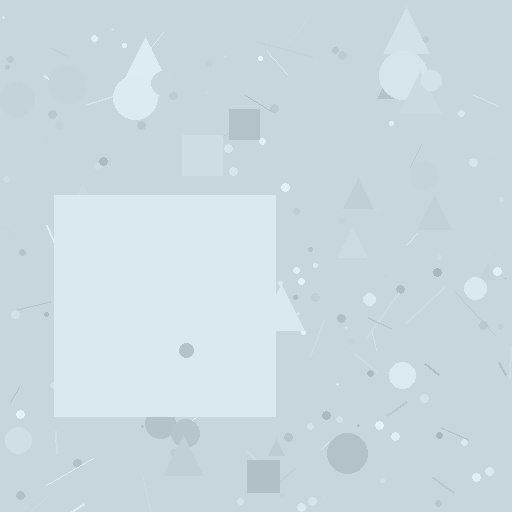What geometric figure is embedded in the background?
A square is embedded in the background.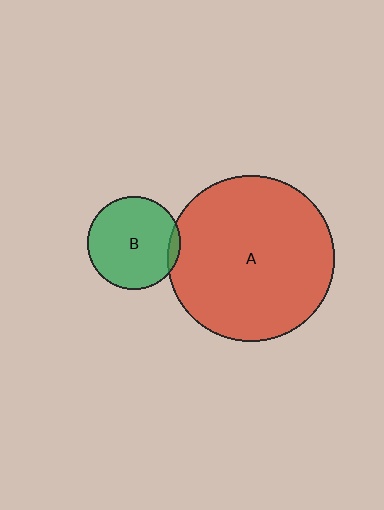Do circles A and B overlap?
Yes.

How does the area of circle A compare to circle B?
Approximately 3.3 times.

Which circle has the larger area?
Circle A (red).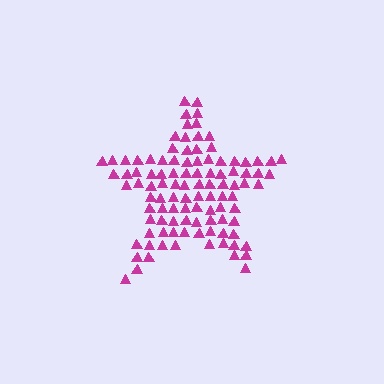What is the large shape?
The large shape is a star.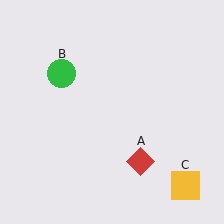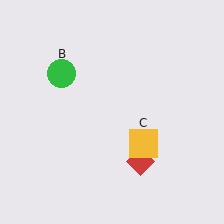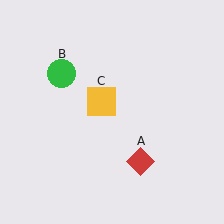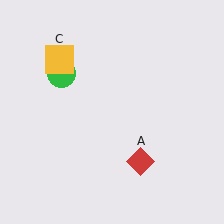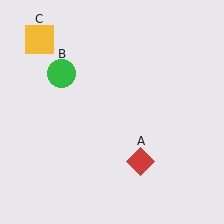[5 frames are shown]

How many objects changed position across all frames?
1 object changed position: yellow square (object C).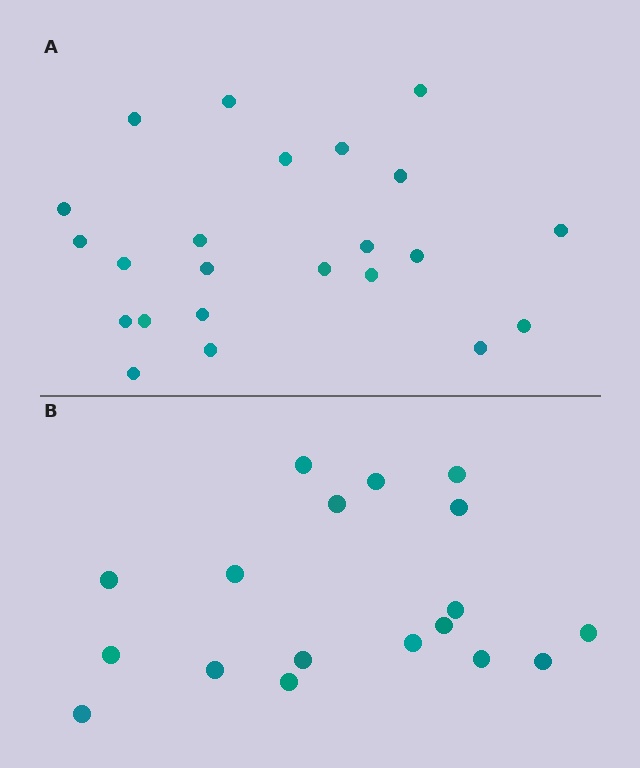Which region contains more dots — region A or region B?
Region A (the top region) has more dots.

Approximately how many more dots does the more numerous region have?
Region A has about 5 more dots than region B.